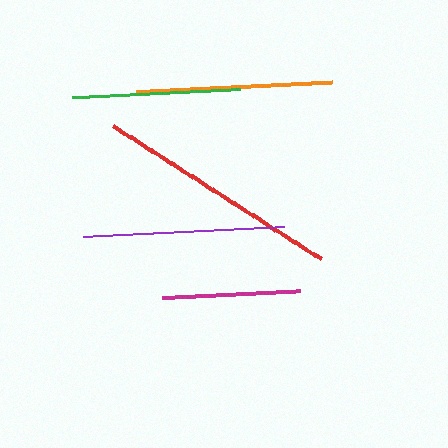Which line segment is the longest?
The red line is the longest at approximately 246 pixels.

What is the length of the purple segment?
The purple segment is approximately 201 pixels long.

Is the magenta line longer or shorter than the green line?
The green line is longer than the magenta line.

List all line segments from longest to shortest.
From longest to shortest: red, purple, orange, green, magenta.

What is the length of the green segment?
The green segment is approximately 169 pixels long.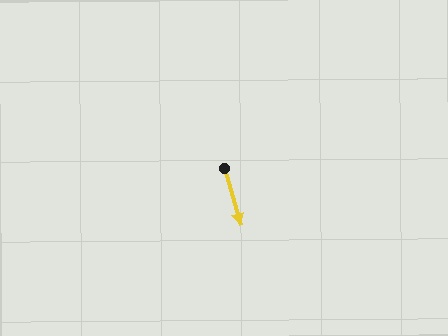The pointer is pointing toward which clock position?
Roughly 5 o'clock.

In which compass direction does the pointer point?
South.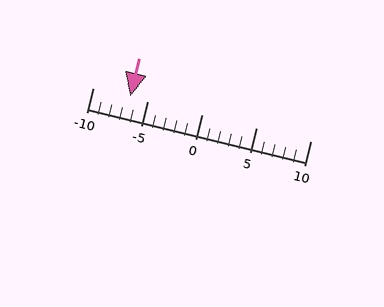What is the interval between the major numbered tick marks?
The major tick marks are spaced 5 units apart.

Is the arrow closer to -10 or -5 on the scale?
The arrow is closer to -5.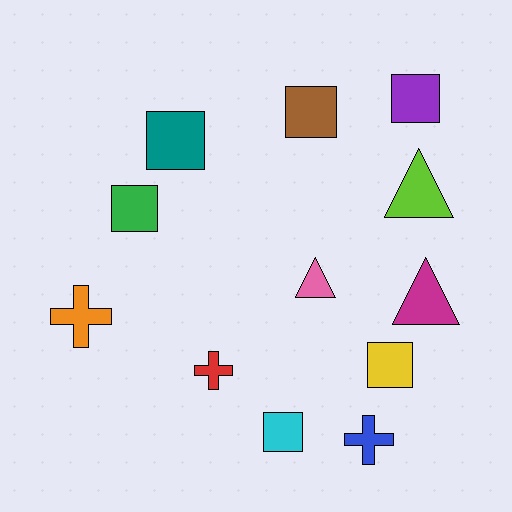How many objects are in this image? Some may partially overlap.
There are 12 objects.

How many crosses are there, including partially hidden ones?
There are 3 crosses.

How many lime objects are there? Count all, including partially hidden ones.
There is 1 lime object.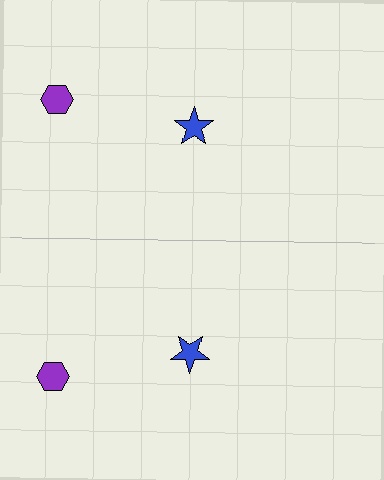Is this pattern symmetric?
Yes, this pattern has bilateral (reflection) symmetry.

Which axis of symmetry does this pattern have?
The pattern has a horizontal axis of symmetry running through the center of the image.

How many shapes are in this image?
There are 4 shapes in this image.